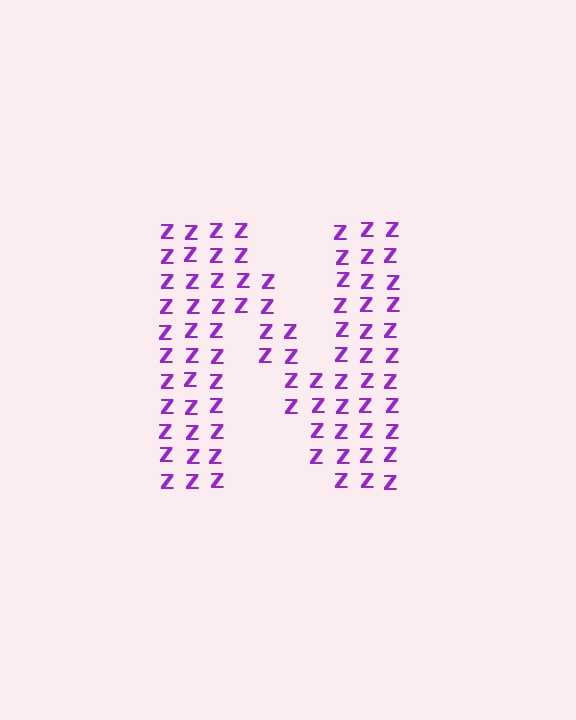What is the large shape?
The large shape is the letter N.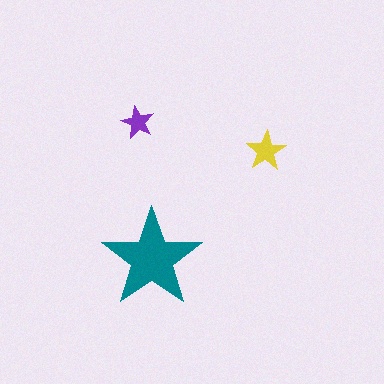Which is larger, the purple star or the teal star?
The teal one.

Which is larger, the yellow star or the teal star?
The teal one.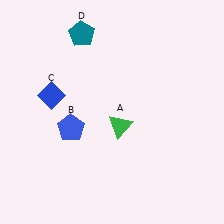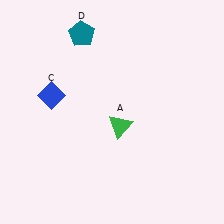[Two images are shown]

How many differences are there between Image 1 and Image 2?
There is 1 difference between the two images.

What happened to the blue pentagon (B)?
The blue pentagon (B) was removed in Image 2. It was in the bottom-left area of Image 1.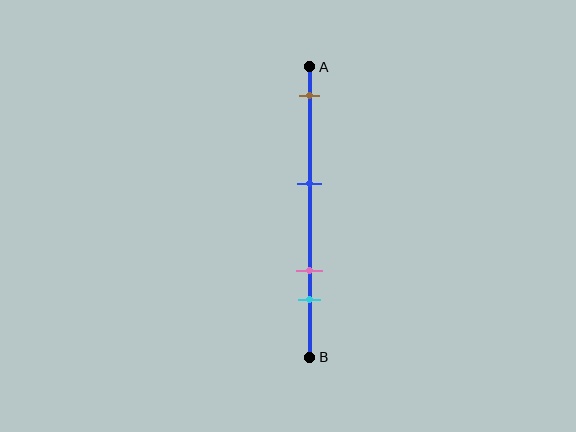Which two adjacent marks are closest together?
The pink and cyan marks are the closest adjacent pair.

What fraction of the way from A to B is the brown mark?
The brown mark is approximately 10% (0.1) of the way from A to B.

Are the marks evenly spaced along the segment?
No, the marks are not evenly spaced.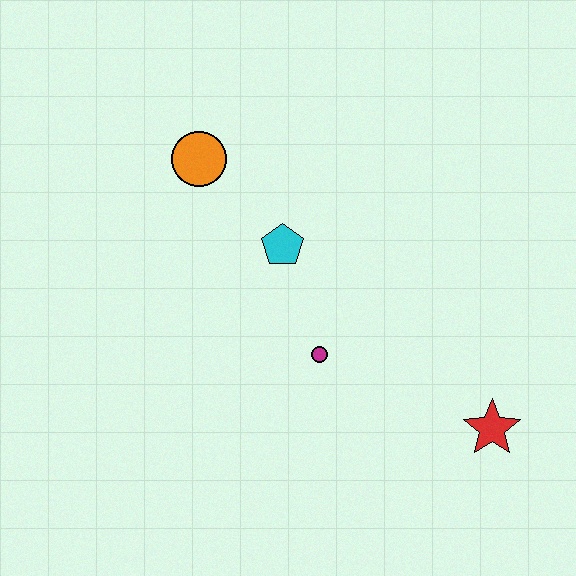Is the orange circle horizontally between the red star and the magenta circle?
No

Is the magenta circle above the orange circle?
No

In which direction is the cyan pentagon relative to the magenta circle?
The cyan pentagon is above the magenta circle.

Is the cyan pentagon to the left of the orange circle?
No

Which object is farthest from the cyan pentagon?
The red star is farthest from the cyan pentagon.